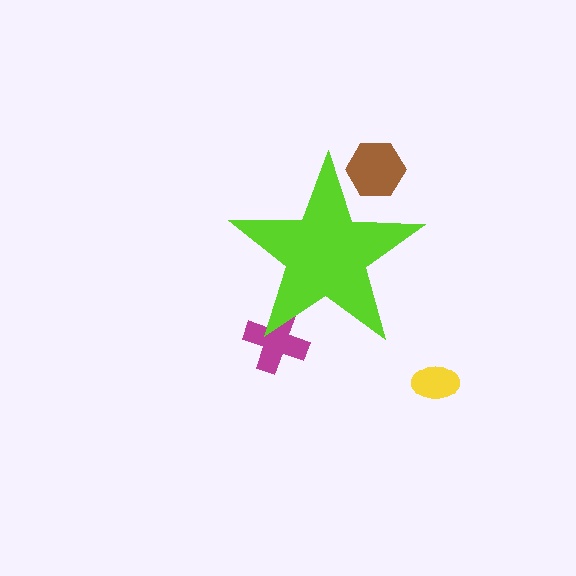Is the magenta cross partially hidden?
Yes, the magenta cross is partially hidden behind the lime star.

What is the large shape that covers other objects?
A lime star.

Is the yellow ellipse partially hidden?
No, the yellow ellipse is fully visible.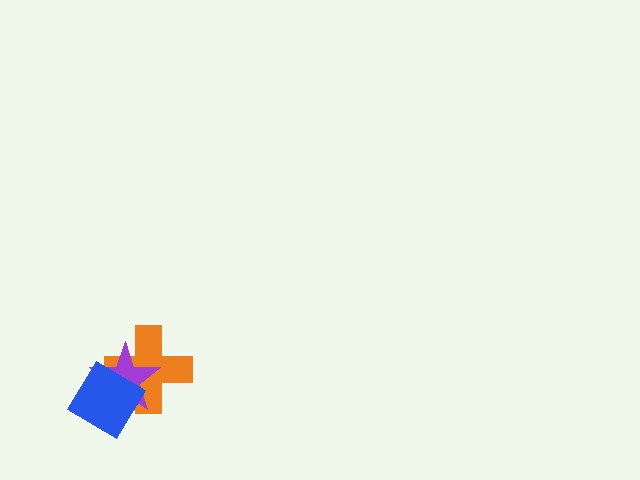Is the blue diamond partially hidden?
No, no other shape covers it.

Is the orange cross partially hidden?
Yes, it is partially covered by another shape.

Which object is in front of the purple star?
The blue diamond is in front of the purple star.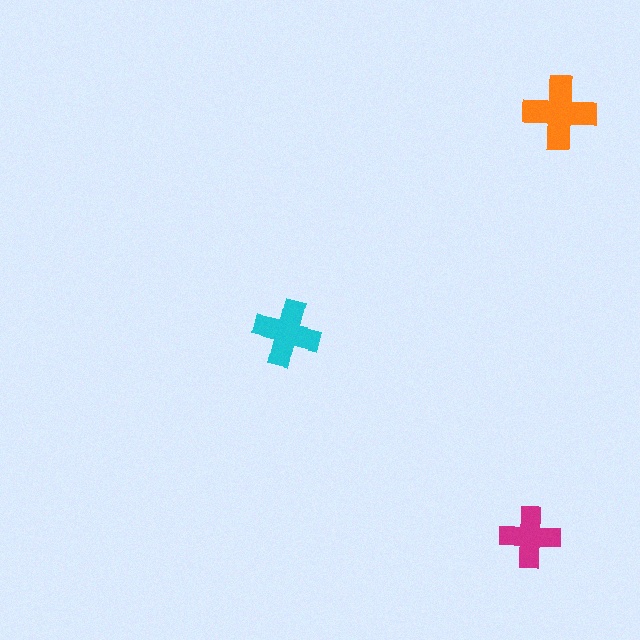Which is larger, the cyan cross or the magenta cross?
The cyan one.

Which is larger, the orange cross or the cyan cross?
The orange one.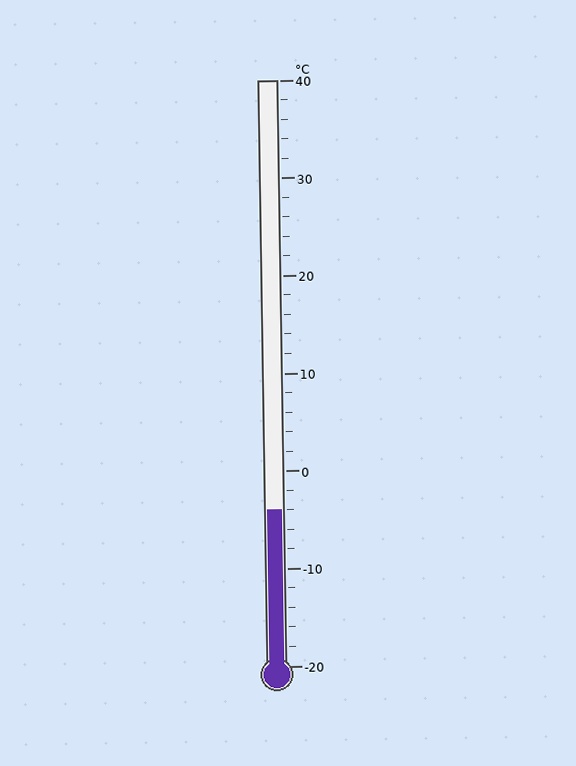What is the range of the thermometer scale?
The thermometer scale ranges from -20°C to 40°C.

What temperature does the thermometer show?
The thermometer shows approximately -4°C.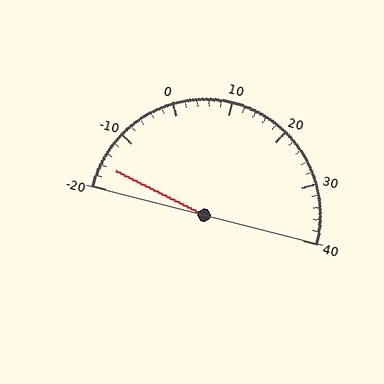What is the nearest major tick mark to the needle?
The nearest major tick mark is -20.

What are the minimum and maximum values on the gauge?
The gauge ranges from -20 to 40.